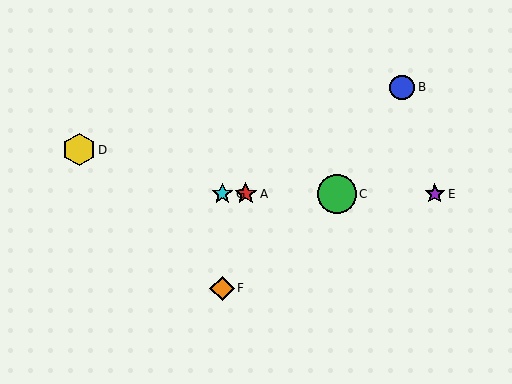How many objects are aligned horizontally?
4 objects (A, C, E, G) are aligned horizontally.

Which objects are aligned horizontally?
Objects A, C, E, G are aligned horizontally.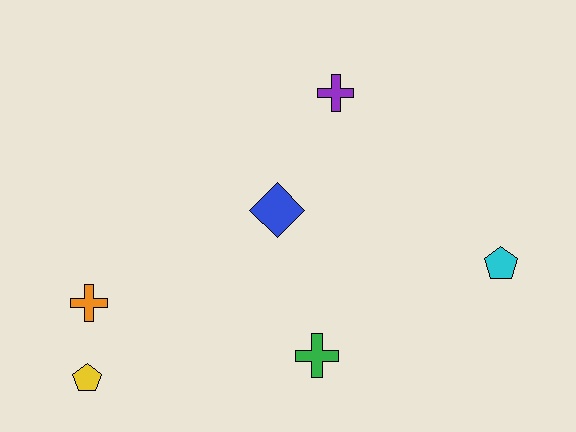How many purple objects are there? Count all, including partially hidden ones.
There is 1 purple object.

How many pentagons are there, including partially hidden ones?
There are 2 pentagons.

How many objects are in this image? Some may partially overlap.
There are 6 objects.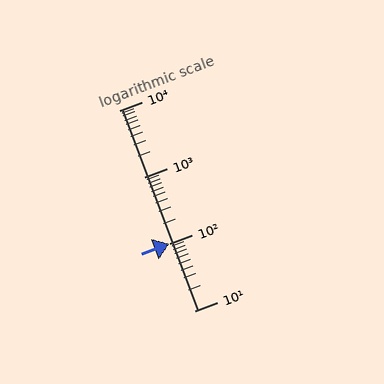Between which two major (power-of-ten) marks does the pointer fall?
The pointer is between 100 and 1000.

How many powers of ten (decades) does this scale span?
The scale spans 3 decades, from 10 to 10000.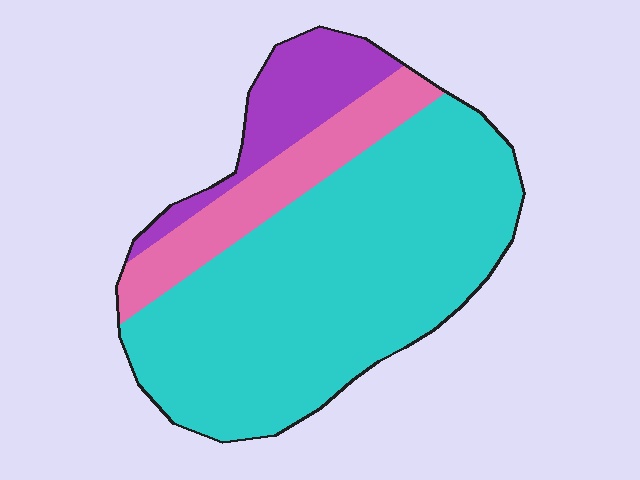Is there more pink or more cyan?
Cyan.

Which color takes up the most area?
Cyan, at roughly 70%.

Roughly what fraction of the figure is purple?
Purple covers roughly 15% of the figure.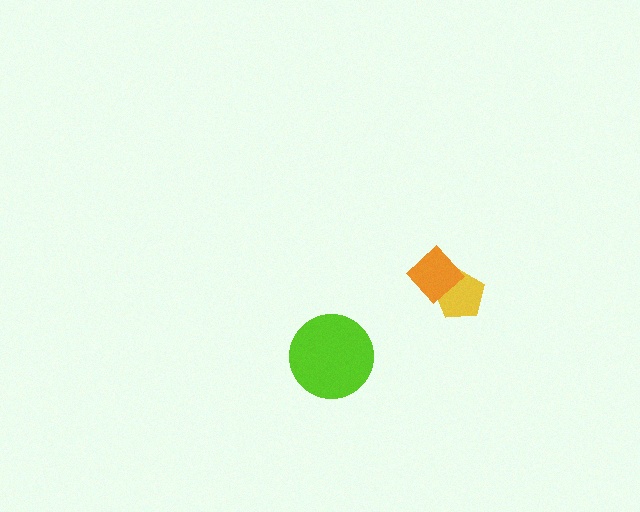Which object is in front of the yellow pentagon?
The orange diamond is in front of the yellow pentagon.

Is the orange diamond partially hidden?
No, no other shape covers it.